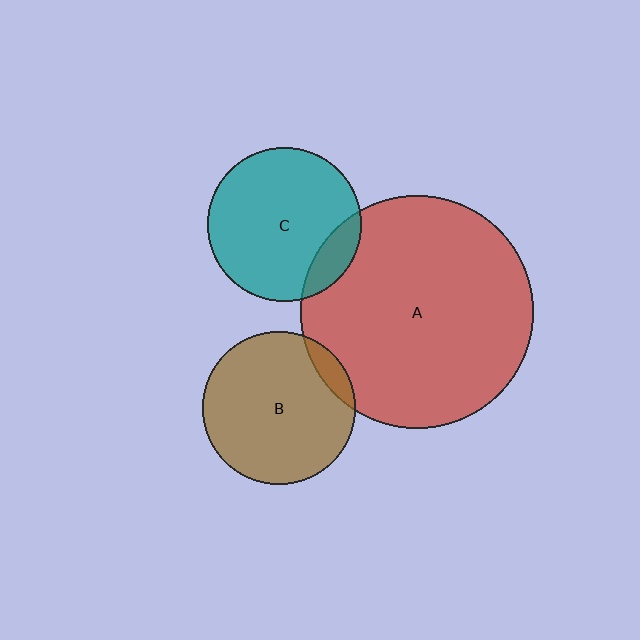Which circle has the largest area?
Circle A (red).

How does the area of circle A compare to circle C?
Approximately 2.3 times.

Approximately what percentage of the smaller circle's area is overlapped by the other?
Approximately 15%.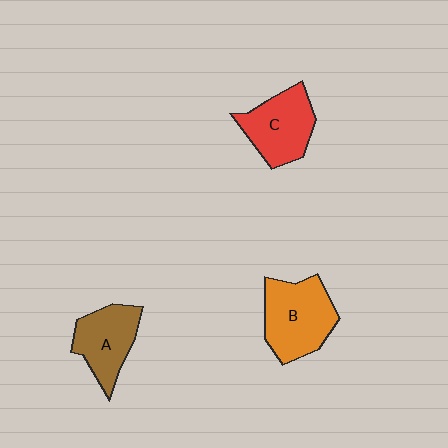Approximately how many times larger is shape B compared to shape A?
Approximately 1.3 times.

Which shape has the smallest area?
Shape A (brown).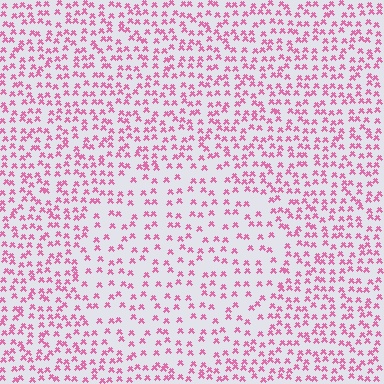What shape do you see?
I see a circle.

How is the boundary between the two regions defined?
The boundary is defined by a change in element density (approximately 1.7x ratio). All elements are the same color, size, and shape.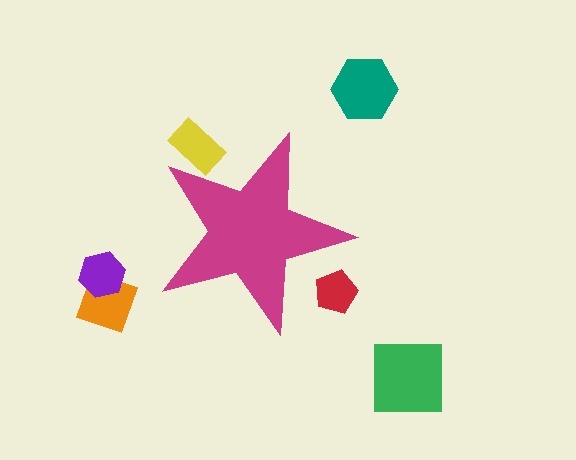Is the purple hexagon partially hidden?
No, the purple hexagon is fully visible.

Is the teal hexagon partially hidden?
No, the teal hexagon is fully visible.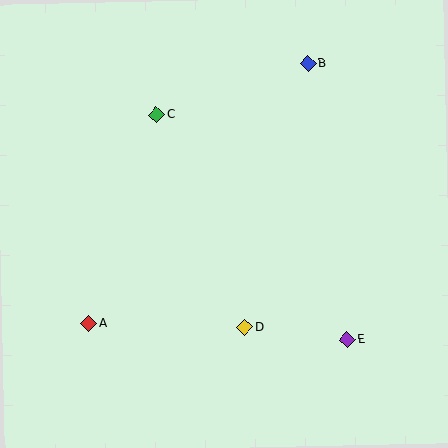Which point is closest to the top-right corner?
Point B is closest to the top-right corner.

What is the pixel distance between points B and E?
The distance between B and E is 279 pixels.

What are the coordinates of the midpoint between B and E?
The midpoint between B and E is at (328, 201).